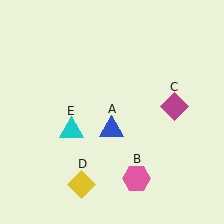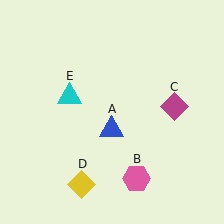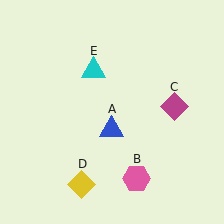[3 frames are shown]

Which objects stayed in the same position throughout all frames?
Blue triangle (object A) and pink hexagon (object B) and magenta diamond (object C) and yellow diamond (object D) remained stationary.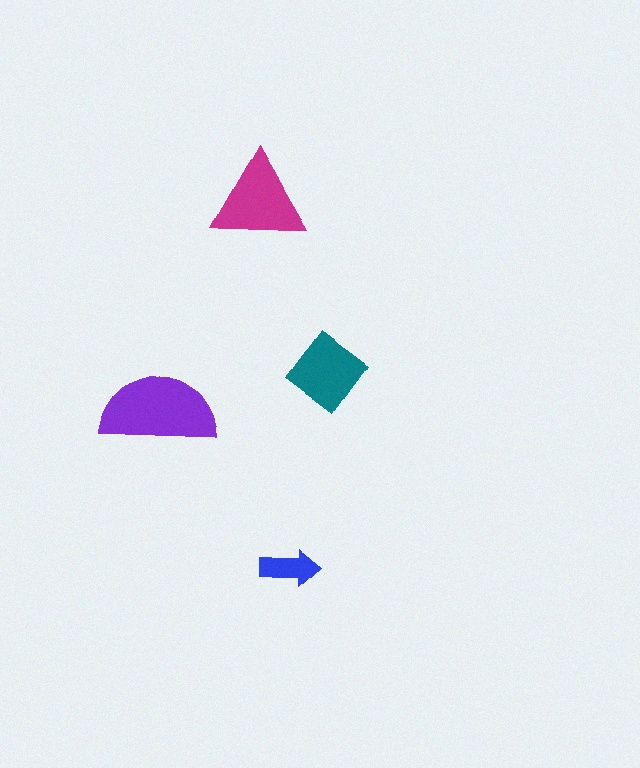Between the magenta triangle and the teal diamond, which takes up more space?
The magenta triangle.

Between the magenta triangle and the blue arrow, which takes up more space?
The magenta triangle.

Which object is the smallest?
The blue arrow.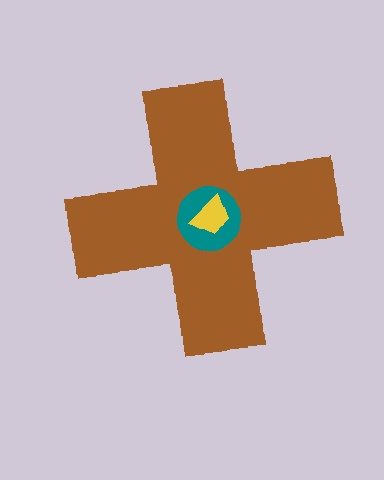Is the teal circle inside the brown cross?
Yes.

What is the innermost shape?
The yellow trapezoid.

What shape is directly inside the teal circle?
The yellow trapezoid.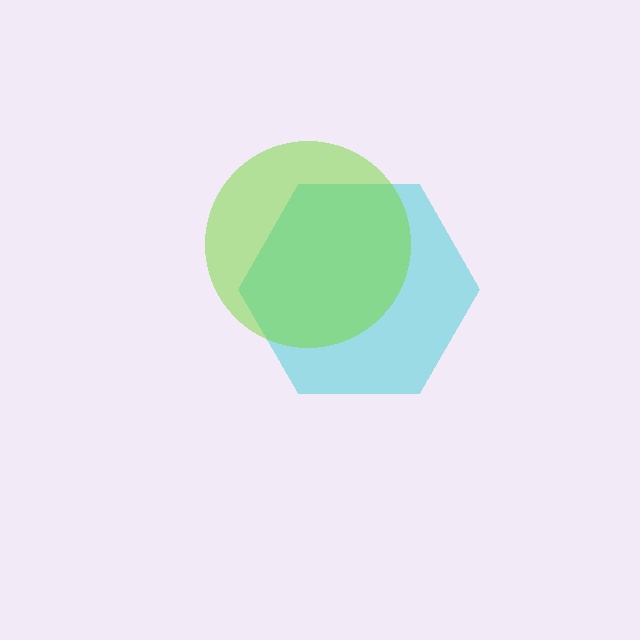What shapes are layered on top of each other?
The layered shapes are: a cyan hexagon, a lime circle.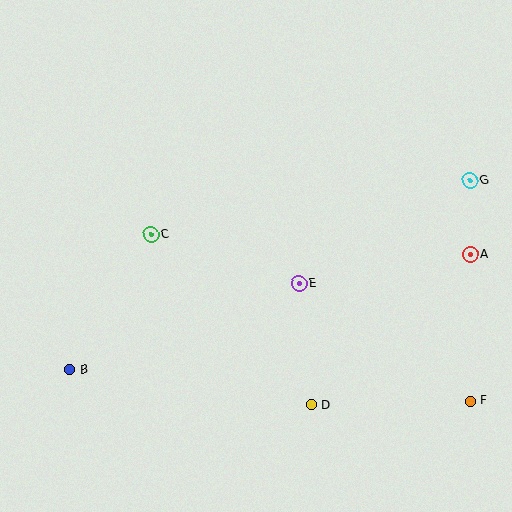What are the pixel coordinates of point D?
Point D is at (311, 404).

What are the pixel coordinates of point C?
Point C is at (151, 235).